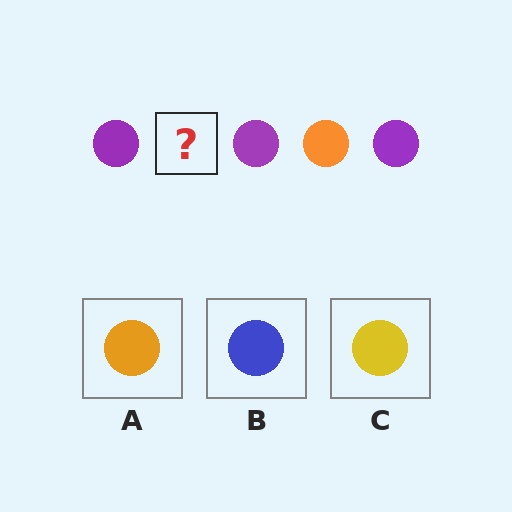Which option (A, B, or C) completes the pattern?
A.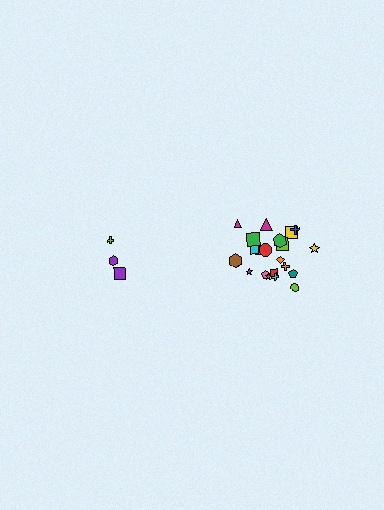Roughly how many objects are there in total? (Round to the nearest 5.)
Roughly 25 objects in total.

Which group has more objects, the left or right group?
The right group.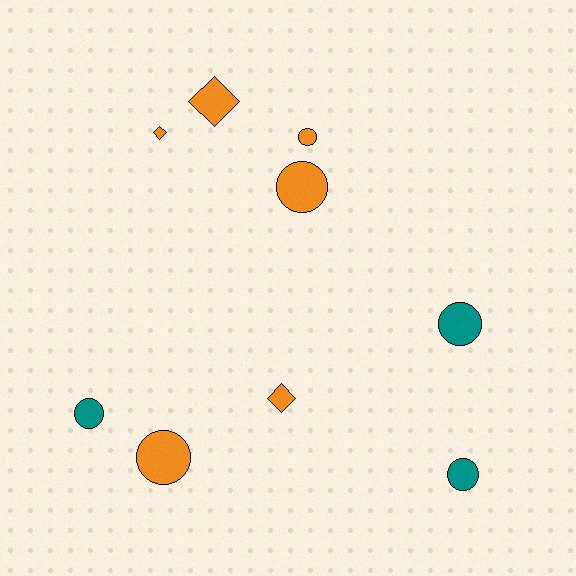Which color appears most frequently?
Orange, with 6 objects.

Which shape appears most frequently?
Circle, with 6 objects.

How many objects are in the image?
There are 9 objects.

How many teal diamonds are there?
There are no teal diamonds.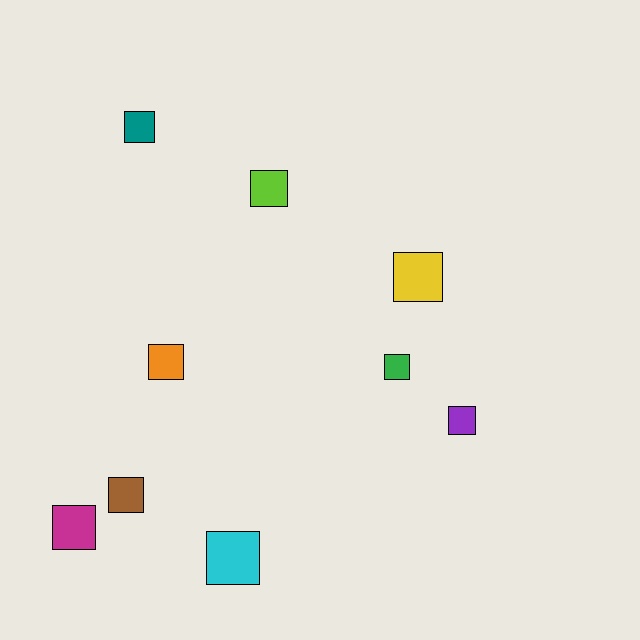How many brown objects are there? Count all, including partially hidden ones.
There is 1 brown object.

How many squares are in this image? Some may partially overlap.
There are 9 squares.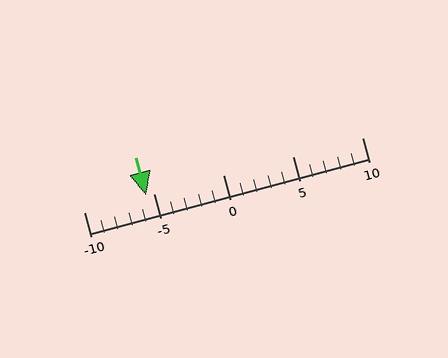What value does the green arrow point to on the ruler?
The green arrow points to approximately -6.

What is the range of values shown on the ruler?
The ruler shows values from -10 to 10.